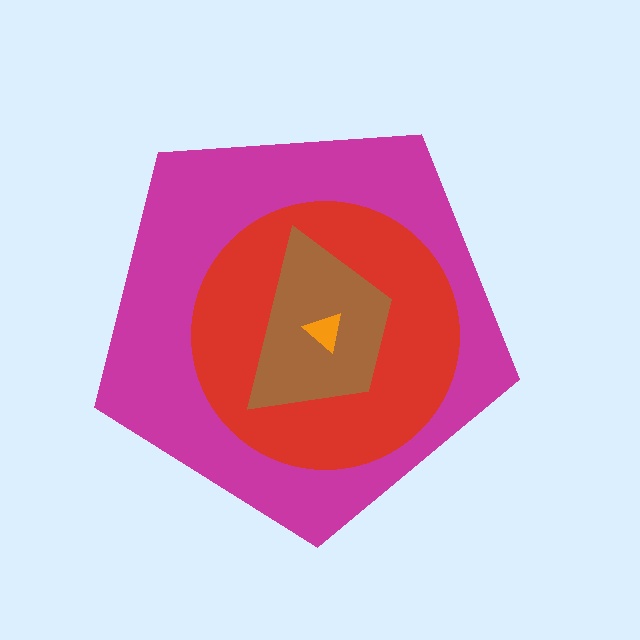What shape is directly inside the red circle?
The brown trapezoid.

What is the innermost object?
The orange triangle.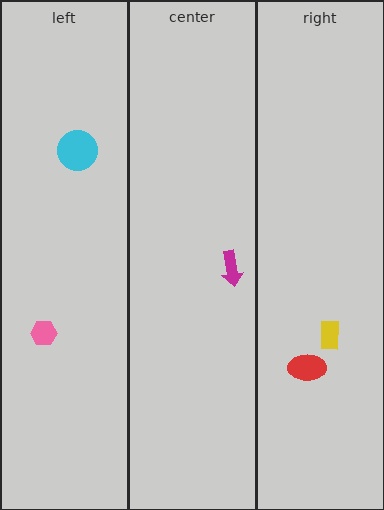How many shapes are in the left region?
2.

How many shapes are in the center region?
1.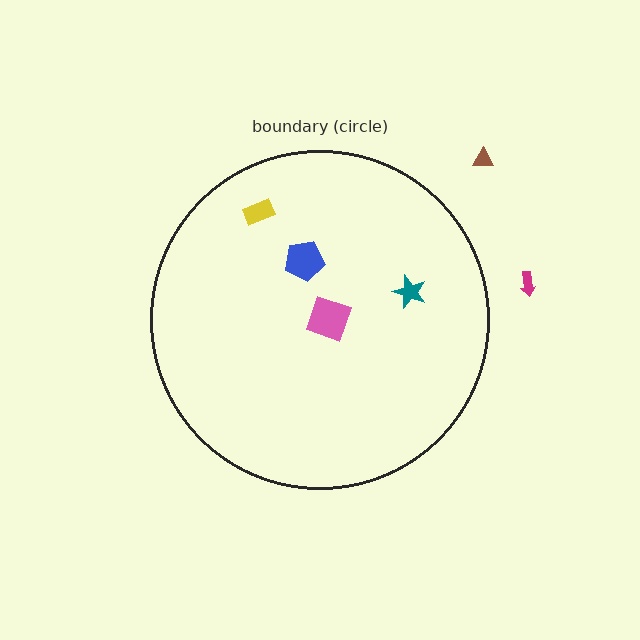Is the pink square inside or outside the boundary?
Inside.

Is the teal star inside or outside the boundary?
Inside.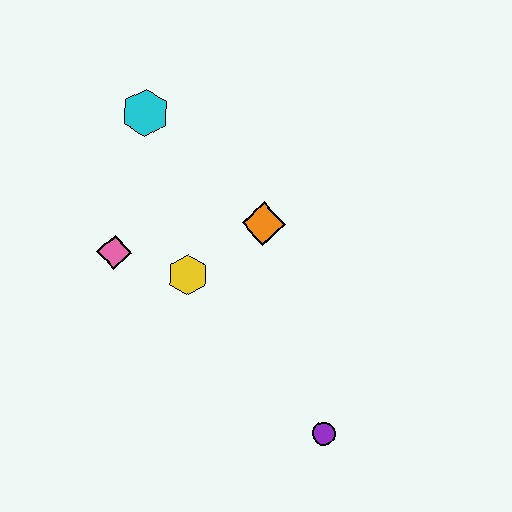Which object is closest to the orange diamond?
The yellow hexagon is closest to the orange diamond.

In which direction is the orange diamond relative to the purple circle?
The orange diamond is above the purple circle.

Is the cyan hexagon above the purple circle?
Yes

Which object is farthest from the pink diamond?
The purple circle is farthest from the pink diamond.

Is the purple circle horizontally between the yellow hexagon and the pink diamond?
No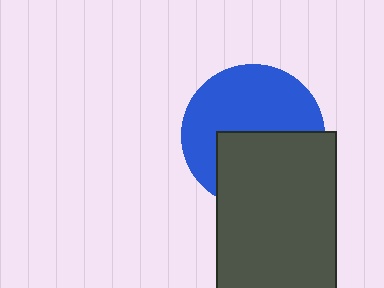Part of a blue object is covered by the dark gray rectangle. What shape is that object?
It is a circle.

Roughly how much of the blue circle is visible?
About half of it is visible (roughly 56%).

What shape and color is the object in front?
The object in front is a dark gray rectangle.